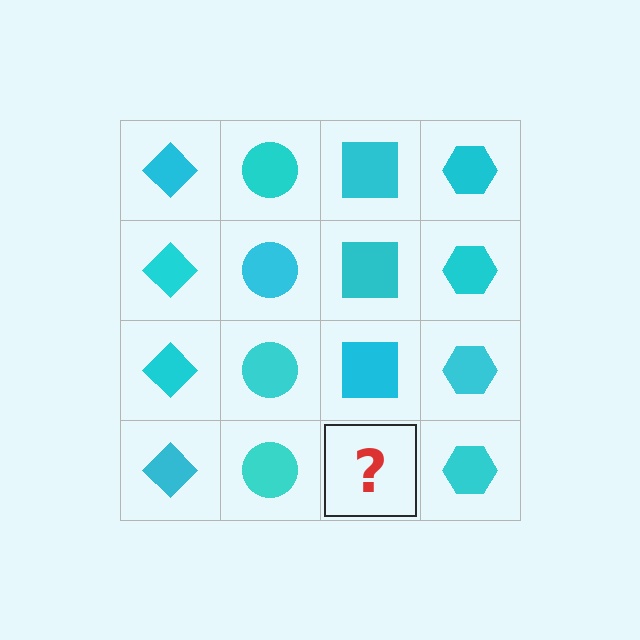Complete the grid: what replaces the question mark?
The question mark should be replaced with a cyan square.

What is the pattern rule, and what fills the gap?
The rule is that each column has a consistent shape. The gap should be filled with a cyan square.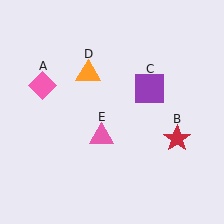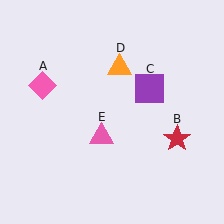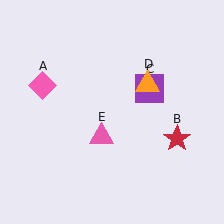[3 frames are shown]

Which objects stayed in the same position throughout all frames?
Pink diamond (object A) and red star (object B) and purple square (object C) and pink triangle (object E) remained stationary.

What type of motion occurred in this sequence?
The orange triangle (object D) rotated clockwise around the center of the scene.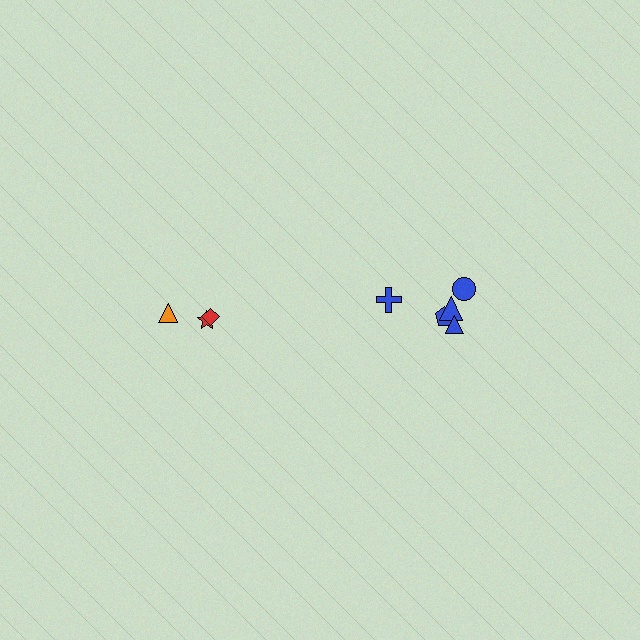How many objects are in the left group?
There are 3 objects.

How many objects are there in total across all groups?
There are 8 objects.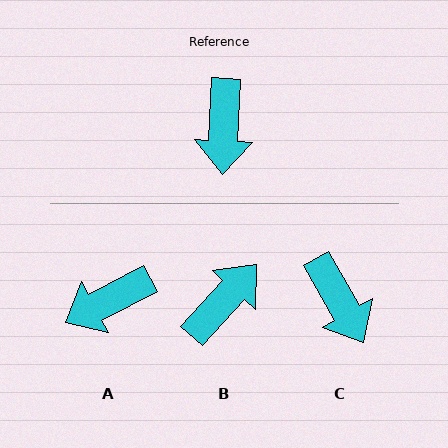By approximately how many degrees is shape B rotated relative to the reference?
Approximately 140 degrees counter-clockwise.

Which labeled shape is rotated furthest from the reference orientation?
B, about 140 degrees away.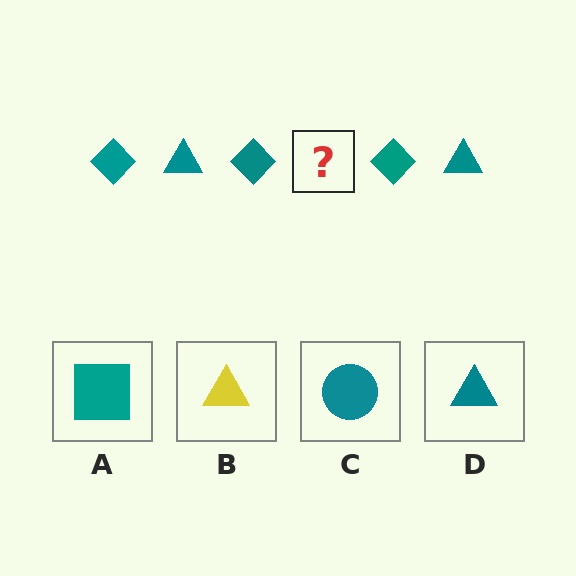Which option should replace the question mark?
Option D.